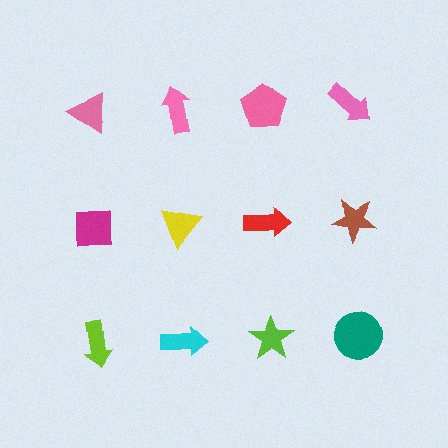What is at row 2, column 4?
A brown star.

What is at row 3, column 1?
A lime arrow.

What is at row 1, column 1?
A pink triangle.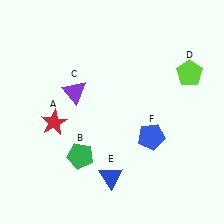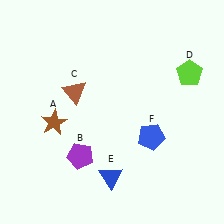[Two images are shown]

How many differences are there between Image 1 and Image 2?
There are 3 differences between the two images.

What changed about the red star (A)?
In Image 1, A is red. In Image 2, it changed to brown.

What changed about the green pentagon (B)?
In Image 1, B is green. In Image 2, it changed to purple.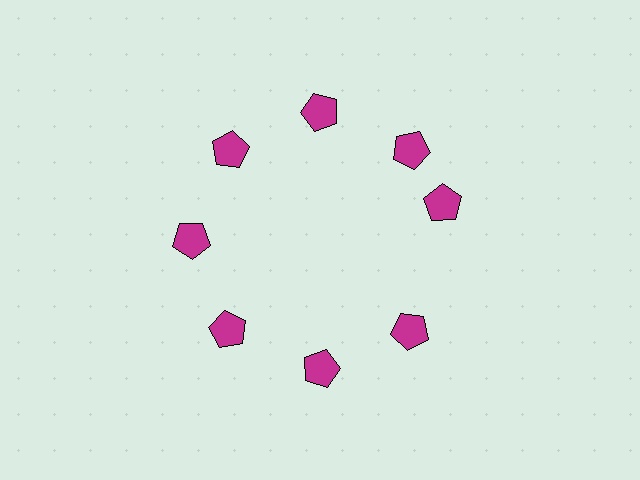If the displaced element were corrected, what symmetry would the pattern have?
It would have 8-fold rotational symmetry — the pattern would map onto itself every 45 degrees.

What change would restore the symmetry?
The symmetry would be restored by rotating it back into even spacing with its neighbors so that all 8 pentagons sit at equal angles and equal distance from the center.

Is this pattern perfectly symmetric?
No. The 8 magenta pentagons are arranged in a ring, but one element near the 3 o'clock position is rotated out of alignment along the ring, breaking the 8-fold rotational symmetry.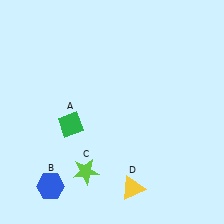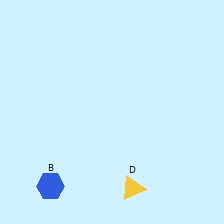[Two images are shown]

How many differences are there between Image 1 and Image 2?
There are 2 differences between the two images.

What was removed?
The green diamond (A), the lime star (C) were removed in Image 2.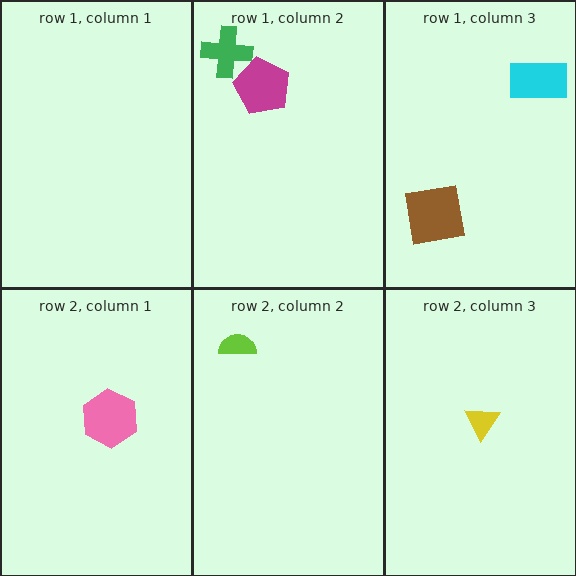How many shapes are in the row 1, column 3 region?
2.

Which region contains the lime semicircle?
The row 2, column 2 region.